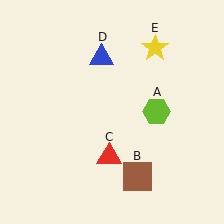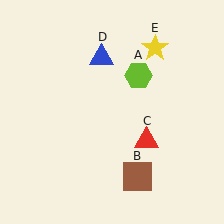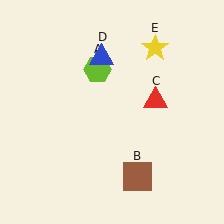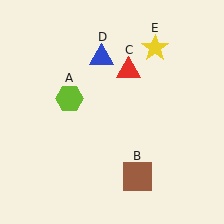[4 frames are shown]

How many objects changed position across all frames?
2 objects changed position: lime hexagon (object A), red triangle (object C).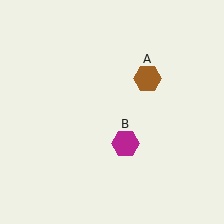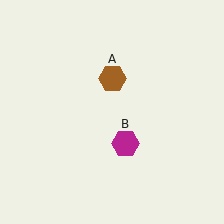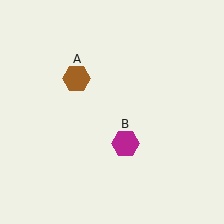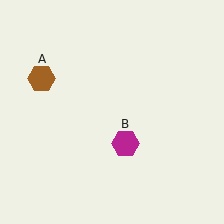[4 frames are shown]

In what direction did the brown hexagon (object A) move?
The brown hexagon (object A) moved left.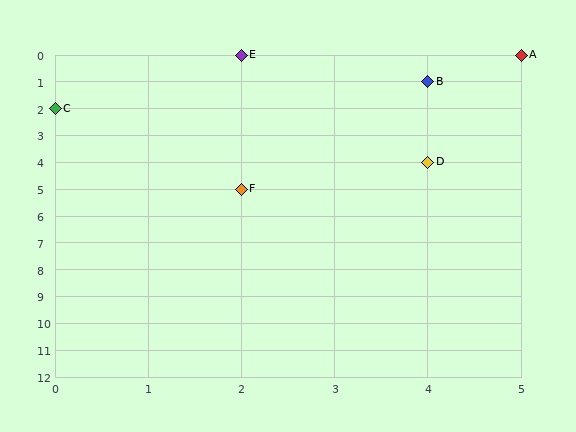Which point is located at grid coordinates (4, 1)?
Point B is at (4, 1).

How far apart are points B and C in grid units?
Points B and C are 4 columns and 1 row apart (about 4.1 grid units diagonally).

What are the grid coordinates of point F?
Point F is at grid coordinates (2, 5).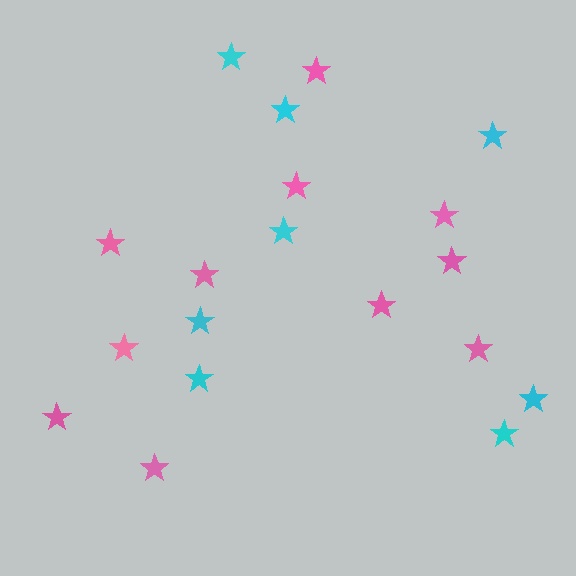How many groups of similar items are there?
There are 2 groups: one group of cyan stars (8) and one group of pink stars (11).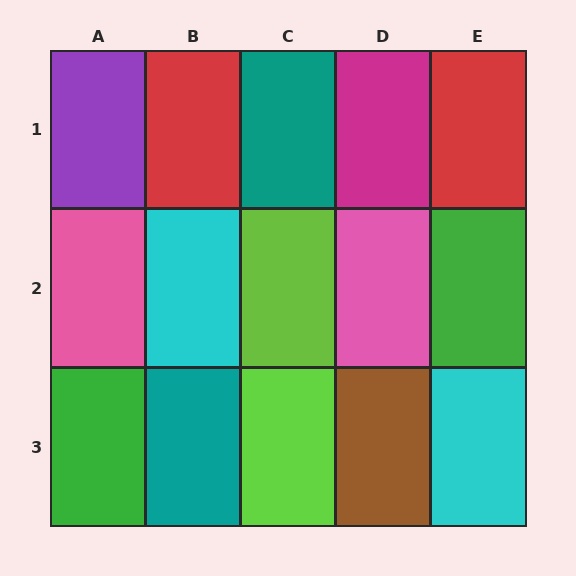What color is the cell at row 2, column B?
Cyan.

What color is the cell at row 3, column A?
Green.